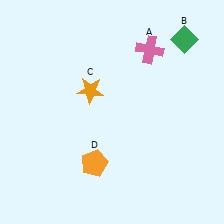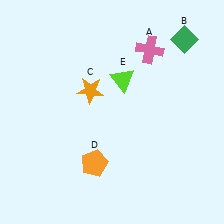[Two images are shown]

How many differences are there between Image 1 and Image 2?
There is 1 difference between the two images.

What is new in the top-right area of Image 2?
A lime triangle (E) was added in the top-right area of Image 2.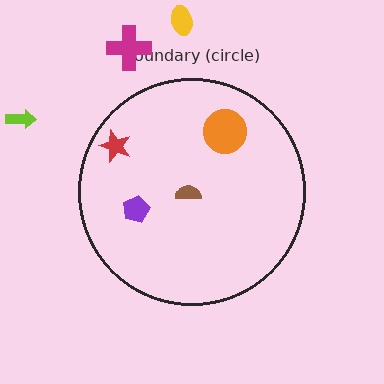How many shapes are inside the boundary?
4 inside, 3 outside.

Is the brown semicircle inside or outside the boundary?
Inside.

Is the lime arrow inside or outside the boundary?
Outside.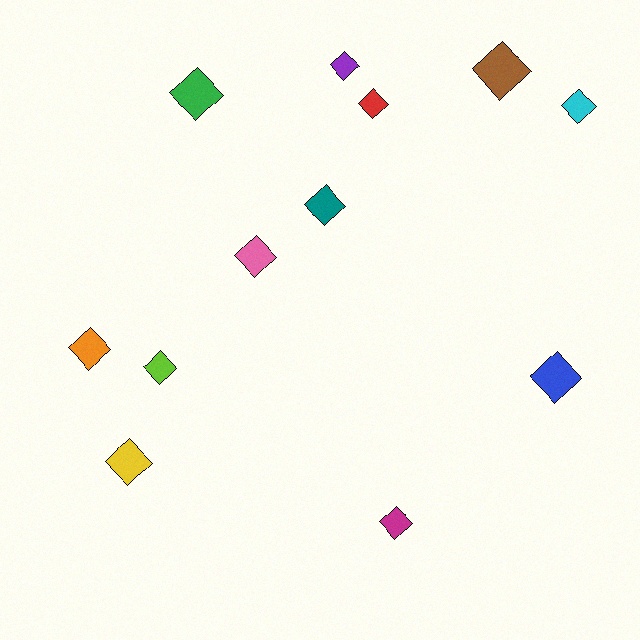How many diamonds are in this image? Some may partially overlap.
There are 12 diamonds.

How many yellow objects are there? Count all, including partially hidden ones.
There is 1 yellow object.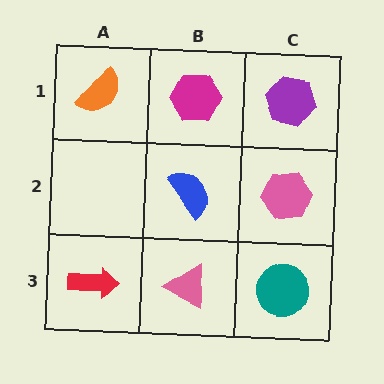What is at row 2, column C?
A pink hexagon.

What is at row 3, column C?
A teal circle.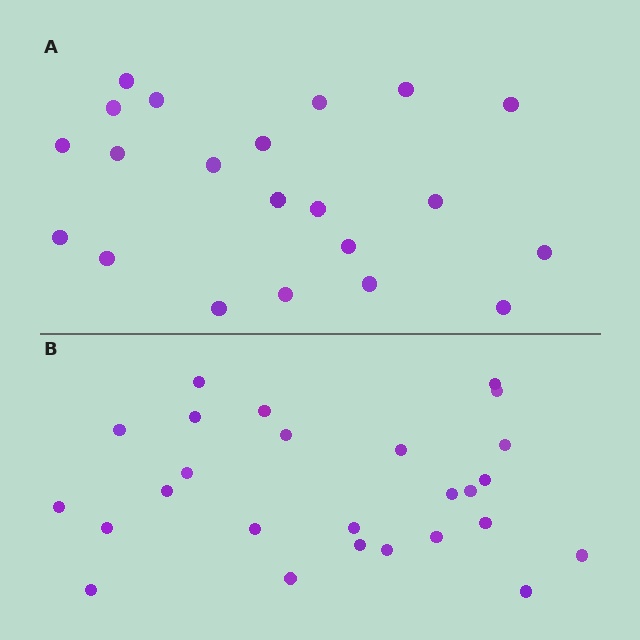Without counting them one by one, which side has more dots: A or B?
Region B (the bottom region) has more dots.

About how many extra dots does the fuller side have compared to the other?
Region B has about 5 more dots than region A.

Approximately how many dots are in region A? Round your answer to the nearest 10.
About 20 dots. (The exact count is 21, which rounds to 20.)